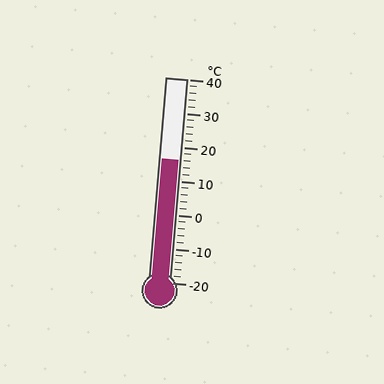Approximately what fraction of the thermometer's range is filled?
The thermometer is filled to approximately 60% of its range.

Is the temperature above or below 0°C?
The temperature is above 0°C.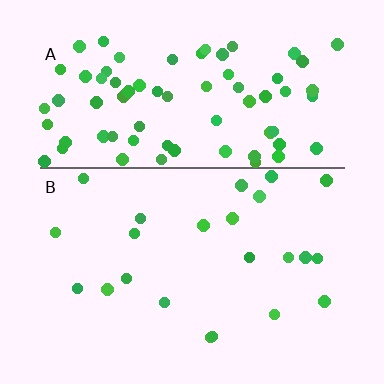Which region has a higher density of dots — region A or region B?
A (the top).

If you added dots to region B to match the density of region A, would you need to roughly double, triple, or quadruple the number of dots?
Approximately triple.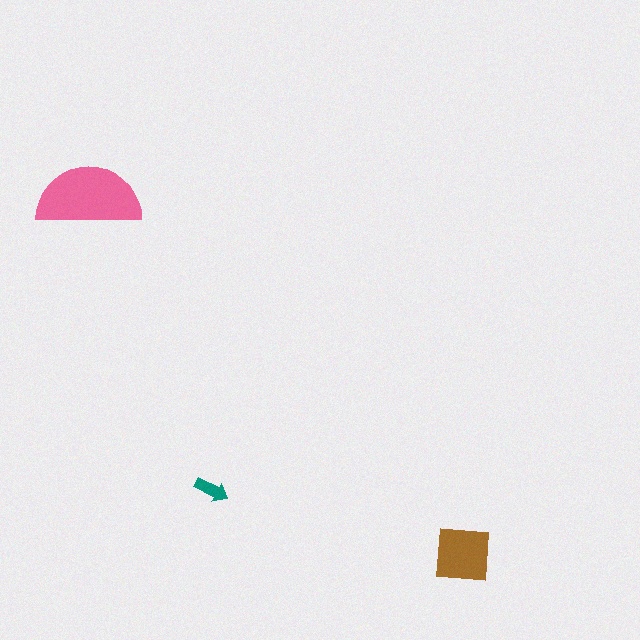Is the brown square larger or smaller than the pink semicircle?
Smaller.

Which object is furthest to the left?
The pink semicircle is leftmost.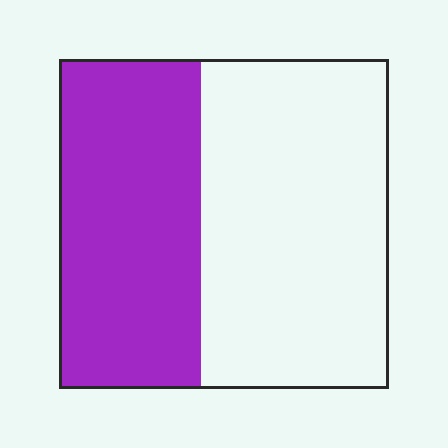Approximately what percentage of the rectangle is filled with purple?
Approximately 45%.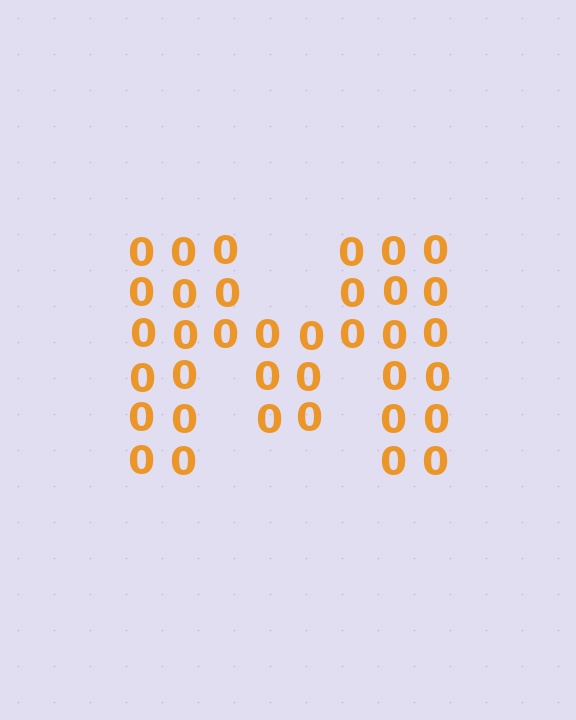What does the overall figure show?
The overall figure shows the letter M.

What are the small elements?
The small elements are digit 0's.